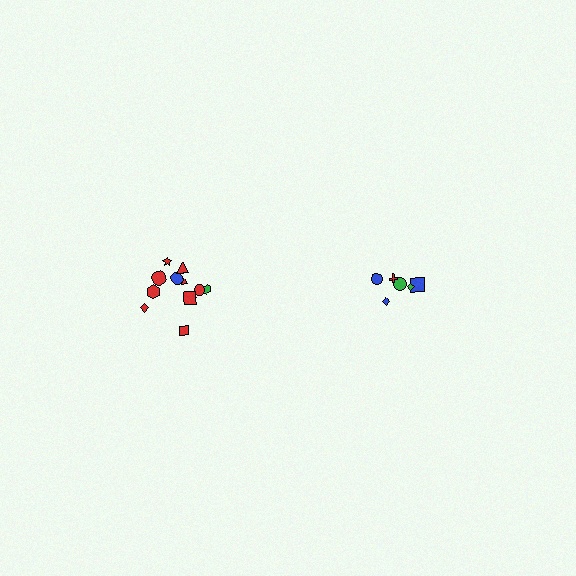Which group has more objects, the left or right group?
The left group.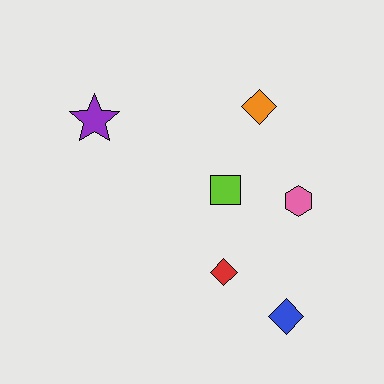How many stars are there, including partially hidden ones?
There is 1 star.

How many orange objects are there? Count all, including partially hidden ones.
There is 1 orange object.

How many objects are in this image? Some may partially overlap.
There are 6 objects.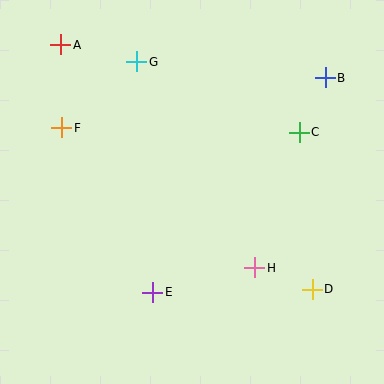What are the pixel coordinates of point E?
Point E is at (153, 292).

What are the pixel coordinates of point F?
Point F is at (62, 128).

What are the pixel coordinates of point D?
Point D is at (312, 289).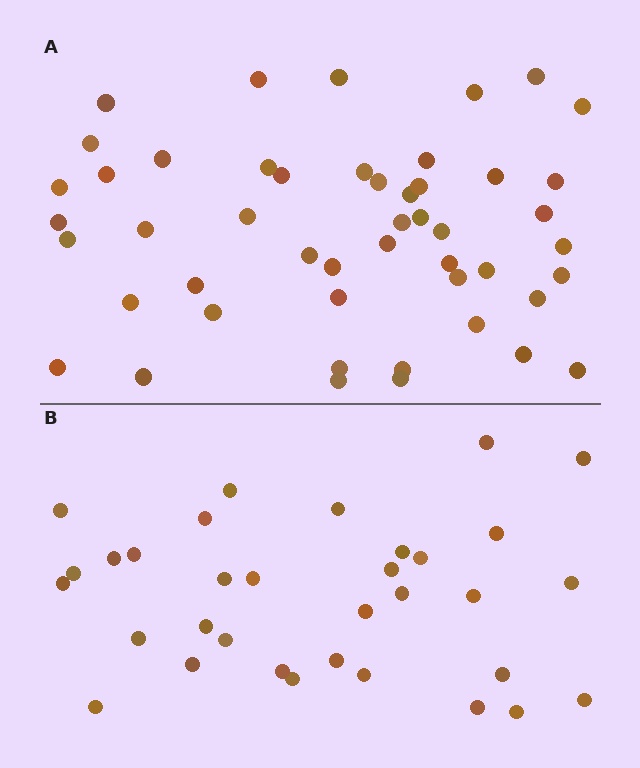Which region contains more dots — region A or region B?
Region A (the top region) has more dots.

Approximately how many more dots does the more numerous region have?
Region A has approximately 15 more dots than region B.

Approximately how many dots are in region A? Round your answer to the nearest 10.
About 50 dots. (The exact count is 49, which rounds to 50.)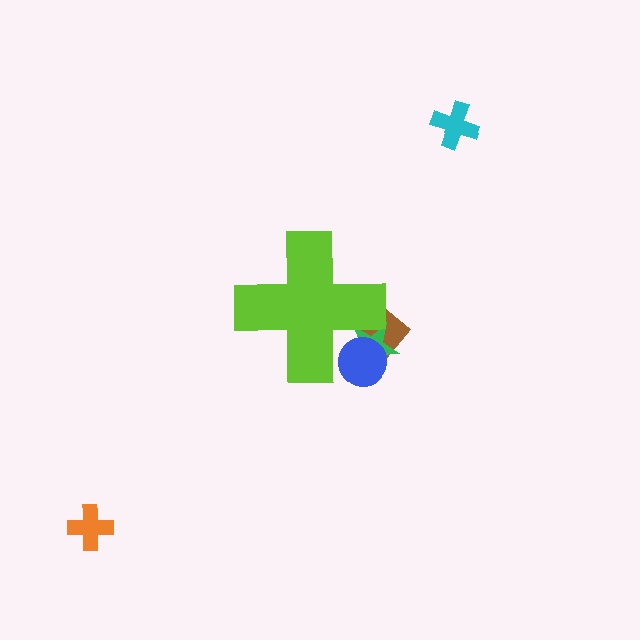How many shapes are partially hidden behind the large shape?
3 shapes are partially hidden.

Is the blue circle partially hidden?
Yes, the blue circle is partially hidden behind the lime cross.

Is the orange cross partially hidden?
No, the orange cross is fully visible.